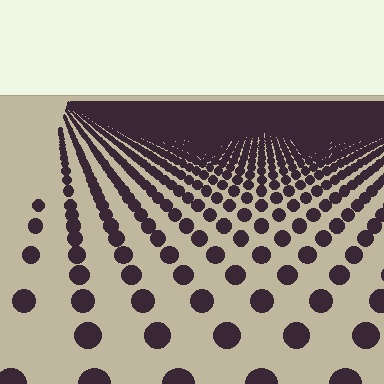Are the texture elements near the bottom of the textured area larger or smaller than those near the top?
Larger. Near the bottom, elements are closer to the viewer and appear at a bigger on-screen size.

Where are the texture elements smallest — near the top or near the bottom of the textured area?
Near the top.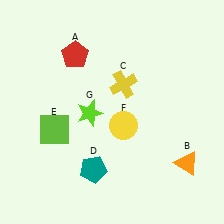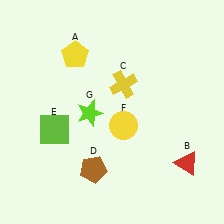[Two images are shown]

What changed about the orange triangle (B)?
In Image 1, B is orange. In Image 2, it changed to red.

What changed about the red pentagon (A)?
In Image 1, A is red. In Image 2, it changed to yellow.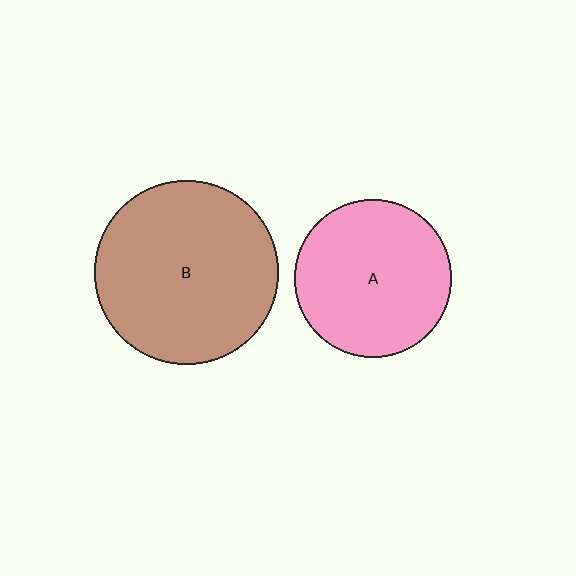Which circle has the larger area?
Circle B (brown).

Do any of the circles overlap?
No, none of the circles overlap.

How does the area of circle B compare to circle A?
Approximately 1.4 times.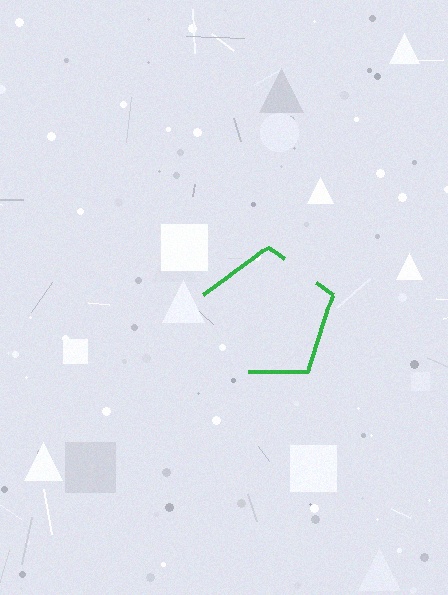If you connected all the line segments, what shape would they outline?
They would outline a pentagon.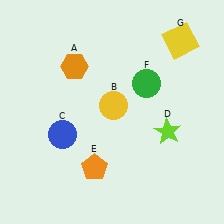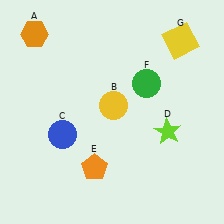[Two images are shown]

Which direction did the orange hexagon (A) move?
The orange hexagon (A) moved left.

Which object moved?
The orange hexagon (A) moved left.